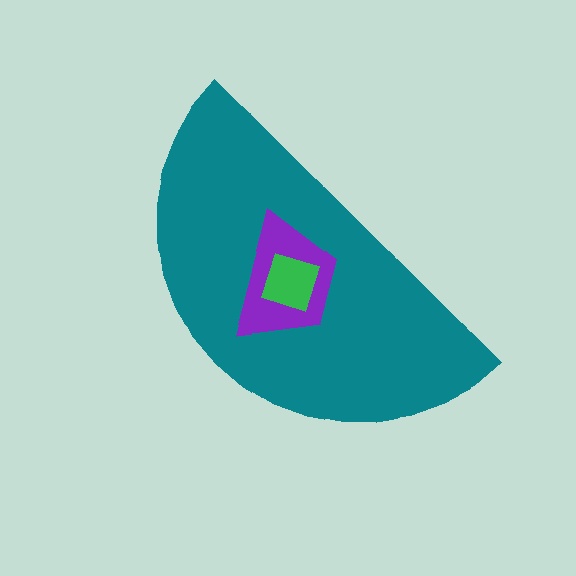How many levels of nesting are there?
3.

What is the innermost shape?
The green square.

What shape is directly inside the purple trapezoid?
The green square.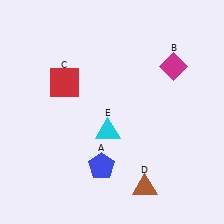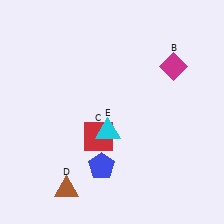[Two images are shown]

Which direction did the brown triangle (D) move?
The brown triangle (D) moved left.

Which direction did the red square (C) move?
The red square (C) moved down.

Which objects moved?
The objects that moved are: the red square (C), the brown triangle (D).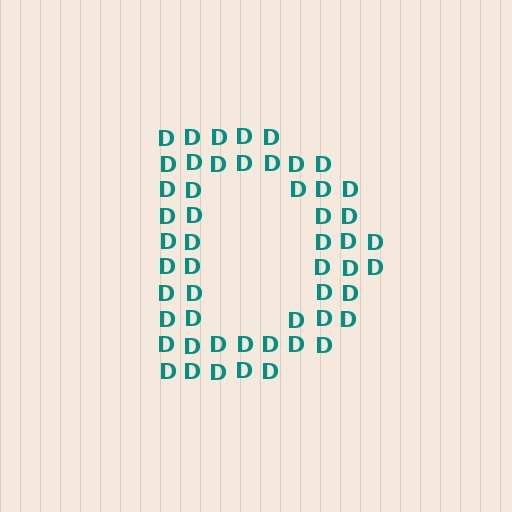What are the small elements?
The small elements are letter D's.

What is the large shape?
The large shape is the letter D.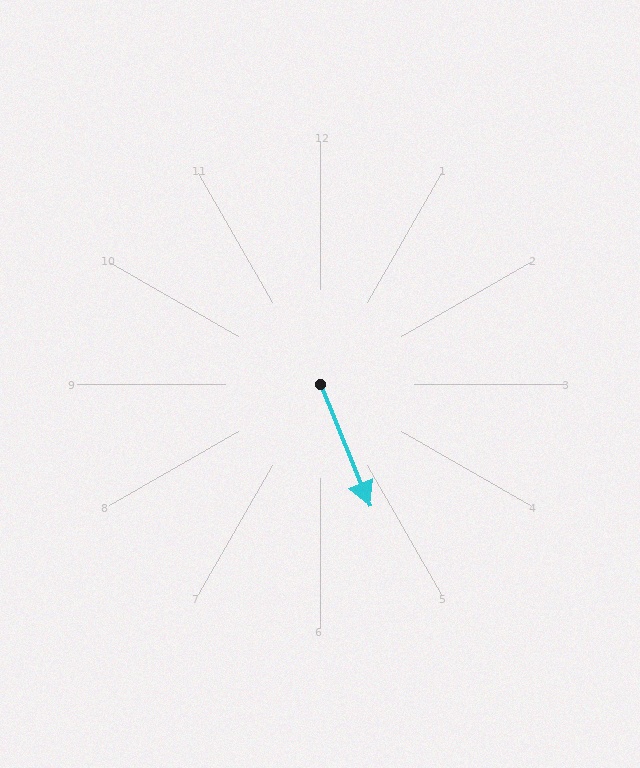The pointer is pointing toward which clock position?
Roughly 5 o'clock.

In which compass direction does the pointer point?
South.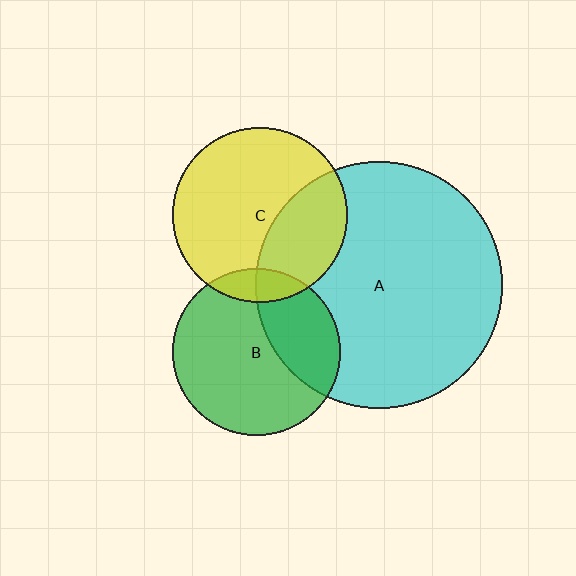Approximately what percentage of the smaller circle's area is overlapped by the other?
Approximately 35%.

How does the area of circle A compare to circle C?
Approximately 2.0 times.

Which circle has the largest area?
Circle A (cyan).